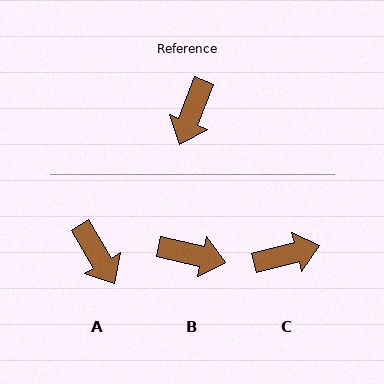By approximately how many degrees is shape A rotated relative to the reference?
Approximately 52 degrees counter-clockwise.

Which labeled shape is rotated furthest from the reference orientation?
C, about 126 degrees away.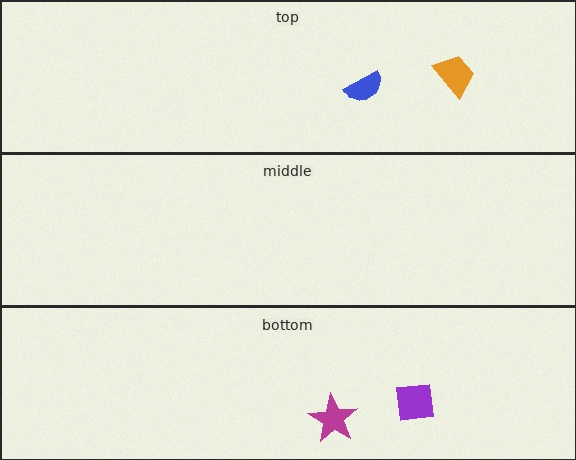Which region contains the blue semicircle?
The top region.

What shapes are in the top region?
The blue semicircle, the orange trapezoid.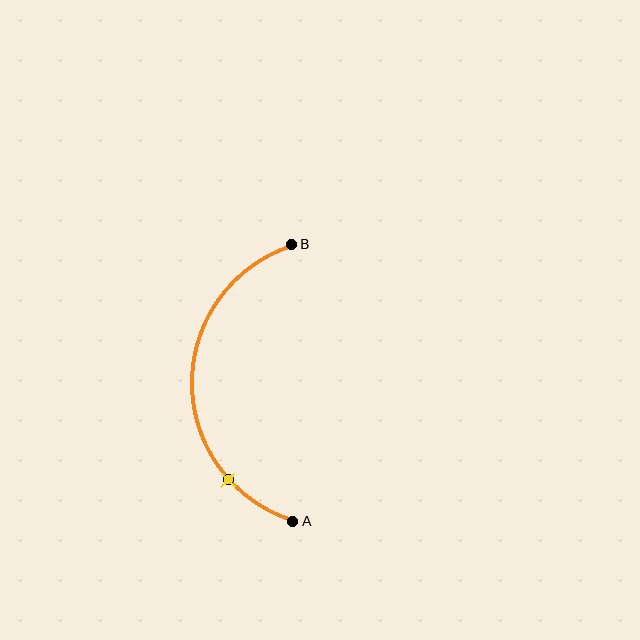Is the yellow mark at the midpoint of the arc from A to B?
No. The yellow mark lies on the arc but is closer to endpoint A. The arc midpoint would be at the point on the curve equidistant along the arc from both A and B.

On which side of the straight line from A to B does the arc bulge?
The arc bulges to the left of the straight line connecting A and B.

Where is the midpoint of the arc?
The arc midpoint is the point on the curve farthest from the straight line joining A and B. It sits to the left of that line.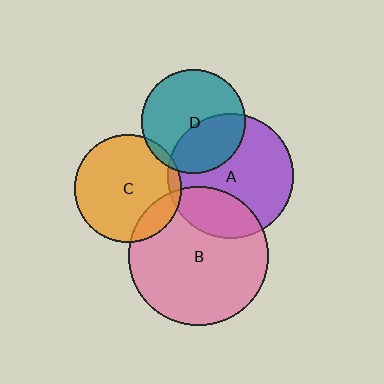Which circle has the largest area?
Circle B (pink).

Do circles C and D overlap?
Yes.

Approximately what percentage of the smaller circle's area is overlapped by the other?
Approximately 5%.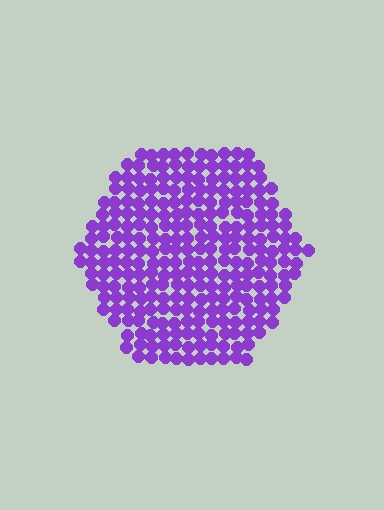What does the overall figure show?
The overall figure shows a hexagon.